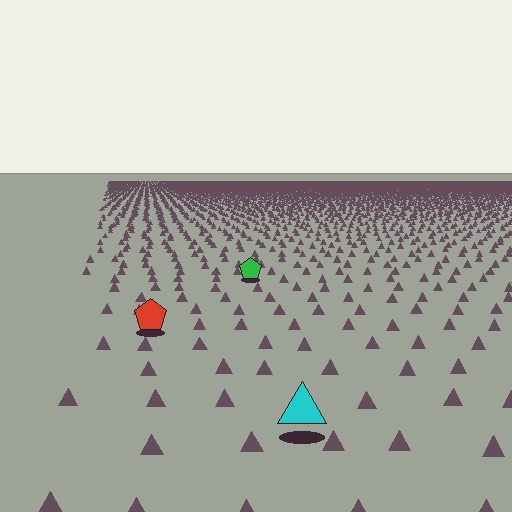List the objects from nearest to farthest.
From nearest to farthest: the cyan triangle, the red pentagon, the green pentagon.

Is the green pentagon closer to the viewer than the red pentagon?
No. The red pentagon is closer — you can tell from the texture gradient: the ground texture is coarser near it.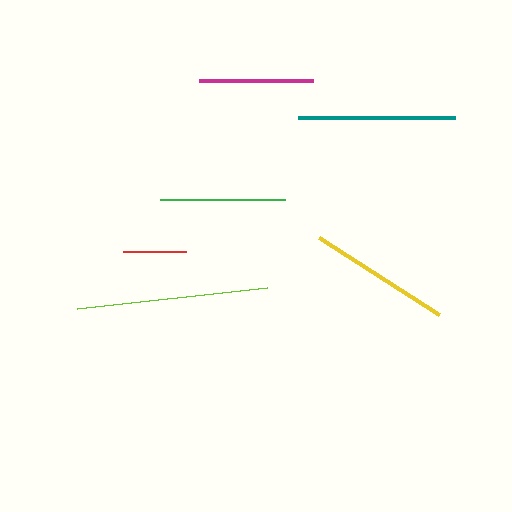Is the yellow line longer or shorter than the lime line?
The lime line is longer than the yellow line.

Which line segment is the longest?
The lime line is the longest at approximately 192 pixels.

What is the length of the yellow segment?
The yellow segment is approximately 143 pixels long.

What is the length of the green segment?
The green segment is approximately 125 pixels long.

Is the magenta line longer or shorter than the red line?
The magenta line is longer than the red line.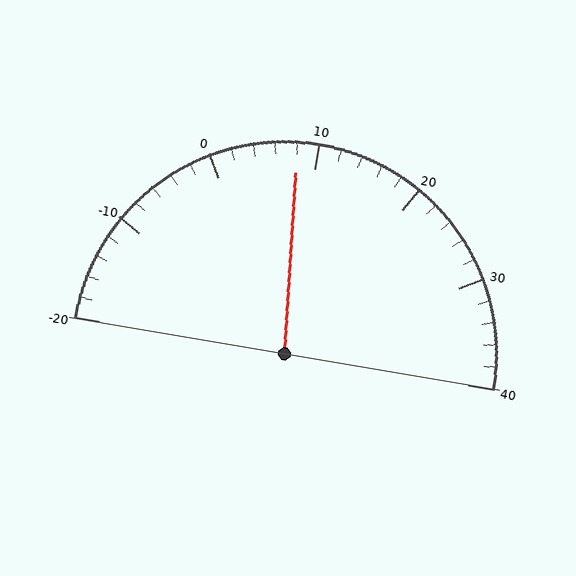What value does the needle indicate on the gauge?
The needle indicates approximately 8.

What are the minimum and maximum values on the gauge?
The gauge ranges from -20 to 40.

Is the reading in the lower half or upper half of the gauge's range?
The reading is in the lower half of the range (-20 to 40).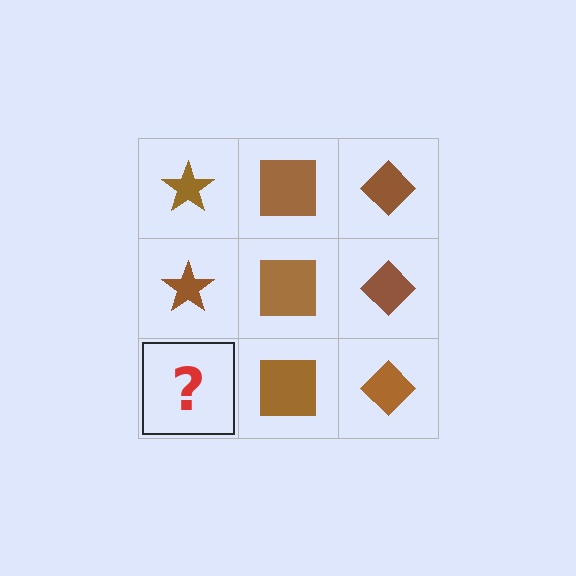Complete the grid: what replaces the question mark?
The question mark should be replaced with a brown star.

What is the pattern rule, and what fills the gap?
The rule is that each column has a consistent shape. The gap should be filled with a brown star.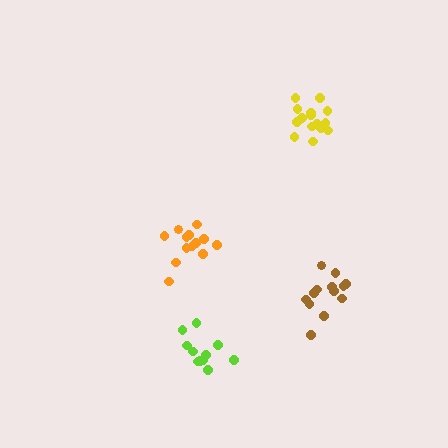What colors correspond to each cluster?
The clusters are colored: orange, brown, yellow, lime.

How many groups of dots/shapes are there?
There are 4 groups.